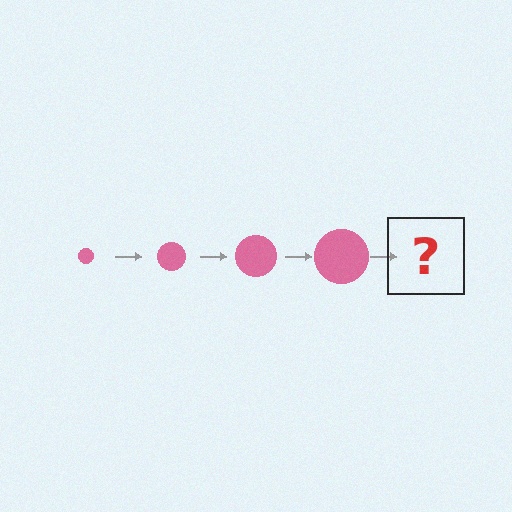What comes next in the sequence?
The next element should be a pink circle, larger than the previous one.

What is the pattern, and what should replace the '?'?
The pattern is that the circle gets progressively larger each step. The '?' should be a pink circle, larger than the previous one.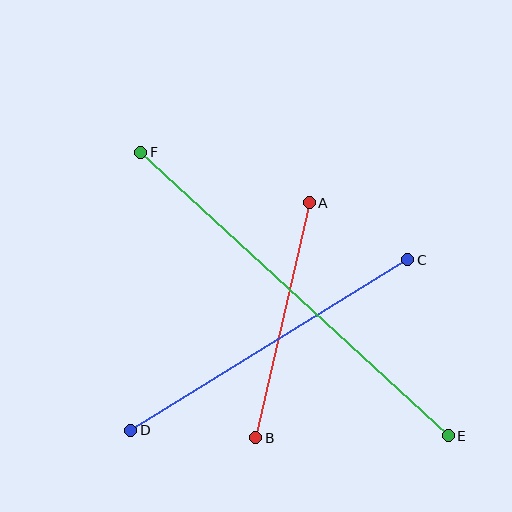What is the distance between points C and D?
The distance is approximately 326 pixels.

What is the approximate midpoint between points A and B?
The midpoint is at approximately (283, 320) pixels.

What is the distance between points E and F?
The distance is approximately 418 pixels.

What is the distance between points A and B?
The distance is approximately 241 pixels.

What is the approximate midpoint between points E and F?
The midpoint is at approximately (295, 294) pixels.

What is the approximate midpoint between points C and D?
The midpoint is at approximately (269, 345) pixels.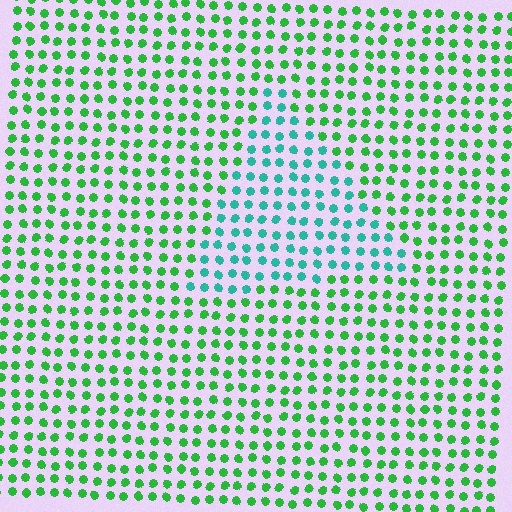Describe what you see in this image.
The image is filled with small green elements in a uniform arrangement. A triangle-shaped region is visible where the elements are tinted to a slightly different hue, forming a subtle color boundary.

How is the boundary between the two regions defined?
The boundary is defined purely by a slight shift in hue (about 43 degrees). Spacing, size, and orientation are identical on both sides.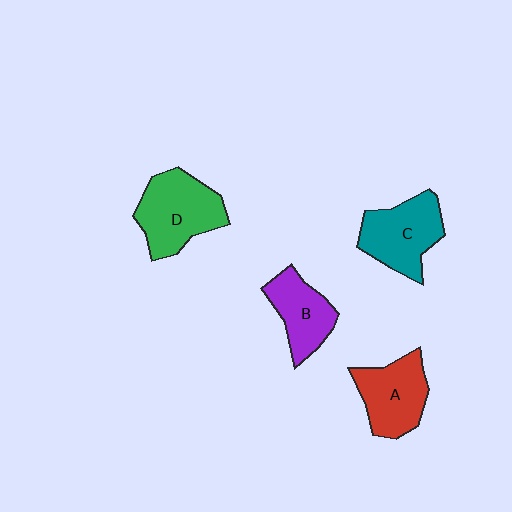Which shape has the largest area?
Shape D (green).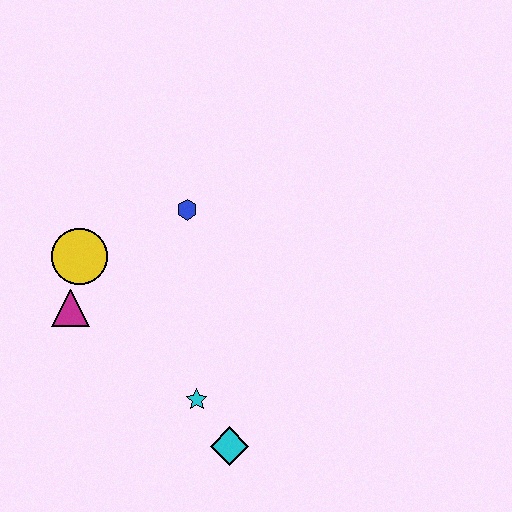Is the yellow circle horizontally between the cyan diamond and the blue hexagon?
No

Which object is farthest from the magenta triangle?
The cyan diamond is farthest from the magenta triangle.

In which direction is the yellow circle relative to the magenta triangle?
The yellow circle is above the magenta triangle.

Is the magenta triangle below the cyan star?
No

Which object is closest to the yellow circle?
The magenta triangle is closest to the yellow circle.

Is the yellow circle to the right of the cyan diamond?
No